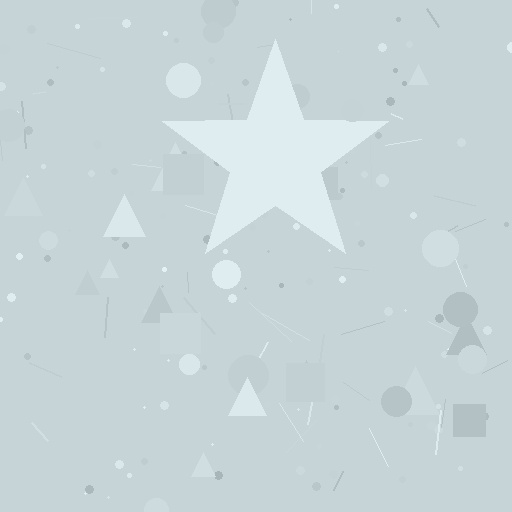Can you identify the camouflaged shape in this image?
The camouflaged shape is a star.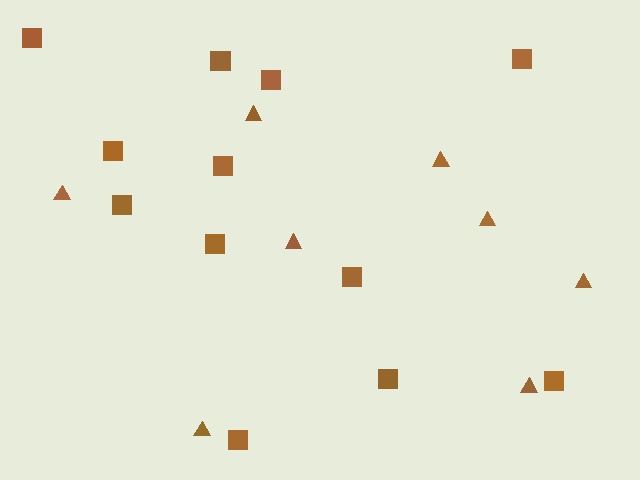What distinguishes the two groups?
There are 2 groups: one group of squares (12) and one group of triangles (8).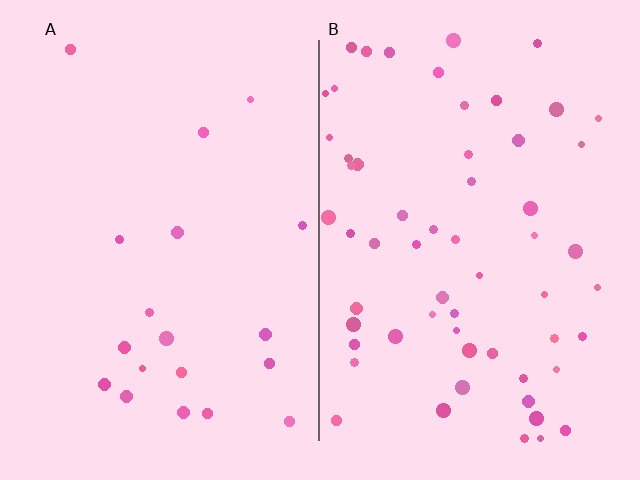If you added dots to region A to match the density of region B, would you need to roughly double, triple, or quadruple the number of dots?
Approximately triple.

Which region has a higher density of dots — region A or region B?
B (the right).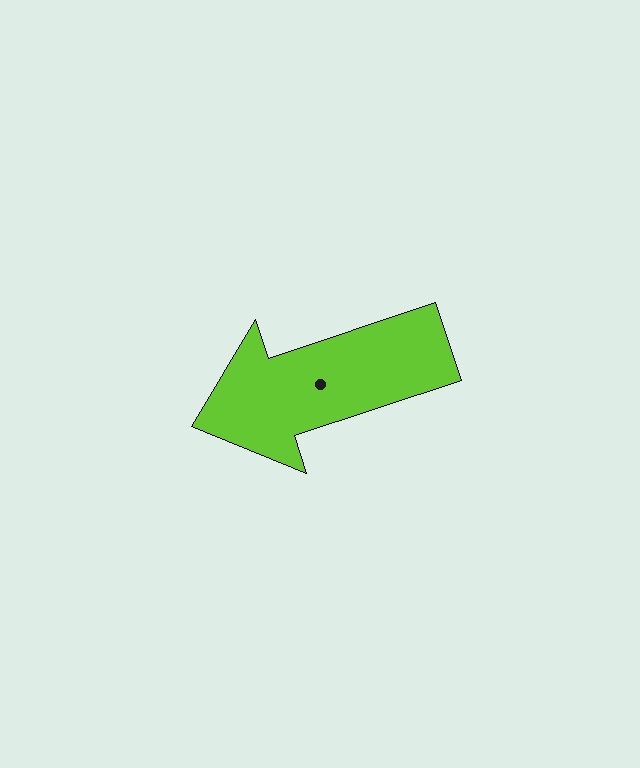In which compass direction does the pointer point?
West.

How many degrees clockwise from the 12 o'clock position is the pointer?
Approximately 252 degrees.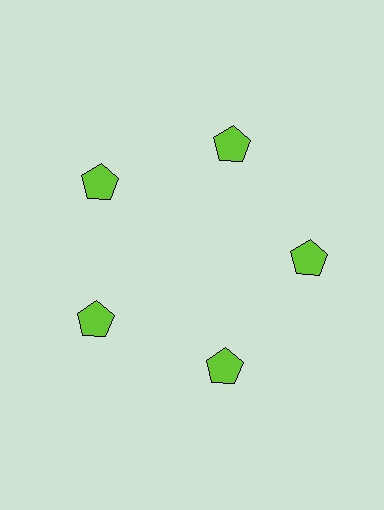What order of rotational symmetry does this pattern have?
This pattern has 5-fold rotational symmetry.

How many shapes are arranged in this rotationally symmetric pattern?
There are 5 shapes, arranged in 5 groups of 1.